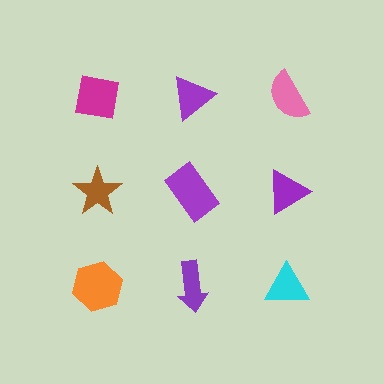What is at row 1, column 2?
A purple triangle.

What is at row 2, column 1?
A brown star.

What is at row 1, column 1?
A magenta square.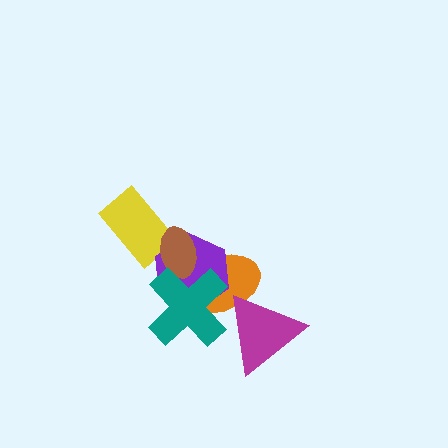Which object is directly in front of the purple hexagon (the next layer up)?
The brown ellipse is directly in front of the purple hexagon.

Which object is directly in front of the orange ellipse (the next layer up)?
The purple hexagon is directly in front of the orange ellipse.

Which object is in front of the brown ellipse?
The teal cross is in front of the brown ellipse.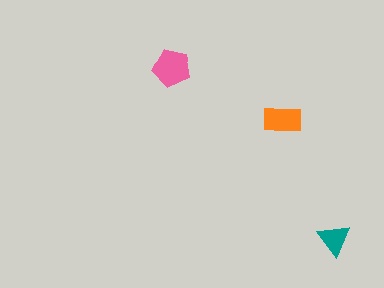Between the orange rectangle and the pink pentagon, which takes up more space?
The pink pentagon.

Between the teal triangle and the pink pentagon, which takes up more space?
The pink pentagon.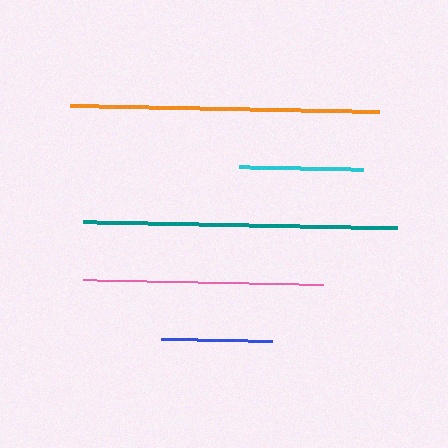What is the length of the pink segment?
The pink segment is approximately 240 pixels long.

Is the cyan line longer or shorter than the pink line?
The pink line is longer than the cyan line.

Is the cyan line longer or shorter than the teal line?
The teal line is longer than the cyan line.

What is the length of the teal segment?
The teal segment is approximately 314 pixels long.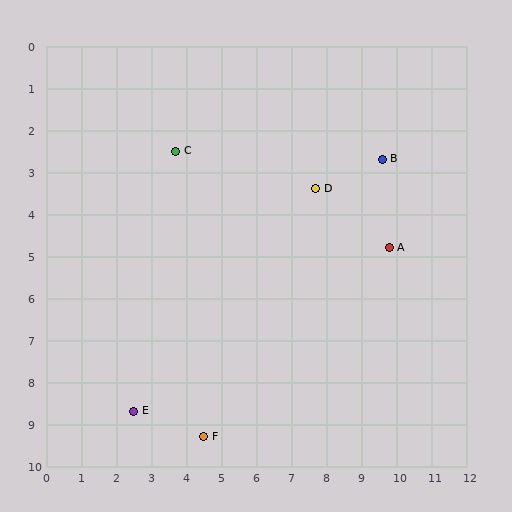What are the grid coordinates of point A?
Point A is at approximately (9.8, 4.8).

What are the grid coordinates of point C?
Point C is at approximately (3.7, 2.5).